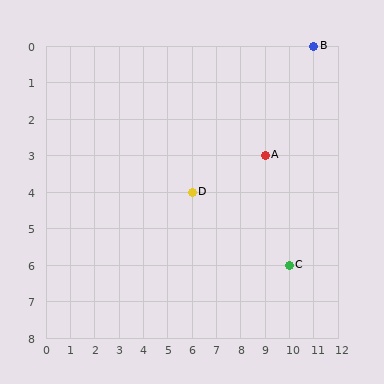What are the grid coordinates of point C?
Point C is at grid coordinates (10, 6).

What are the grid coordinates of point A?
Point A is at grid coordinates (9, 3).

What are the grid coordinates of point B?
Point B is at grid coordinates (11, 0).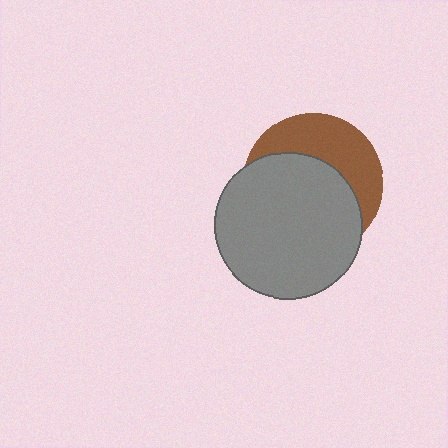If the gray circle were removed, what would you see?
You would see the complete brown circle.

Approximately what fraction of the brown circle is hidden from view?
Roughly 61% of the brown circle is hidden behind the gray circle.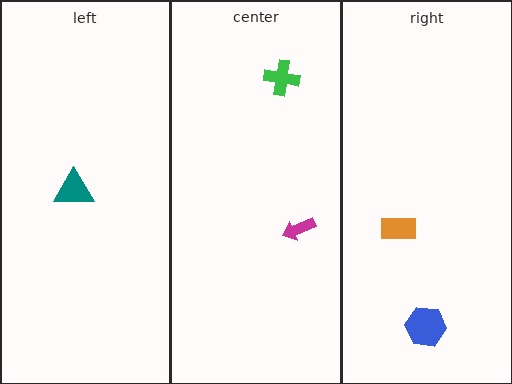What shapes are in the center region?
The magenta arrow, the green cross.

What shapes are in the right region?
The orange rectangle, the blue hexagon.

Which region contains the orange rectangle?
The right region.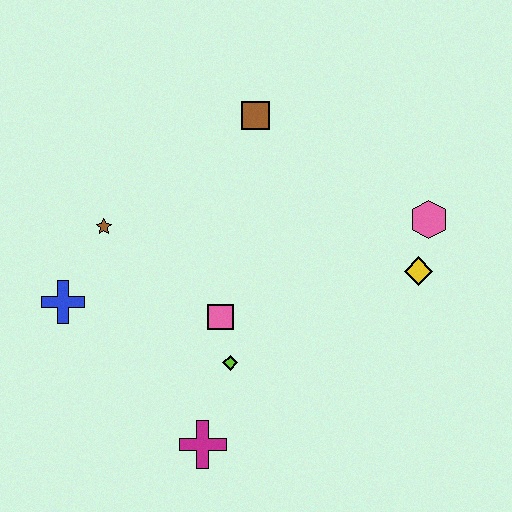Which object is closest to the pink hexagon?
The yellow diamond is closest to the pink hexagon.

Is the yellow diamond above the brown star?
No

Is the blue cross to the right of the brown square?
No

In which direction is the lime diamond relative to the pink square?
The lime diamond is below the pink square.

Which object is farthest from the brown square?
The magenta cross is farthest from the brown square.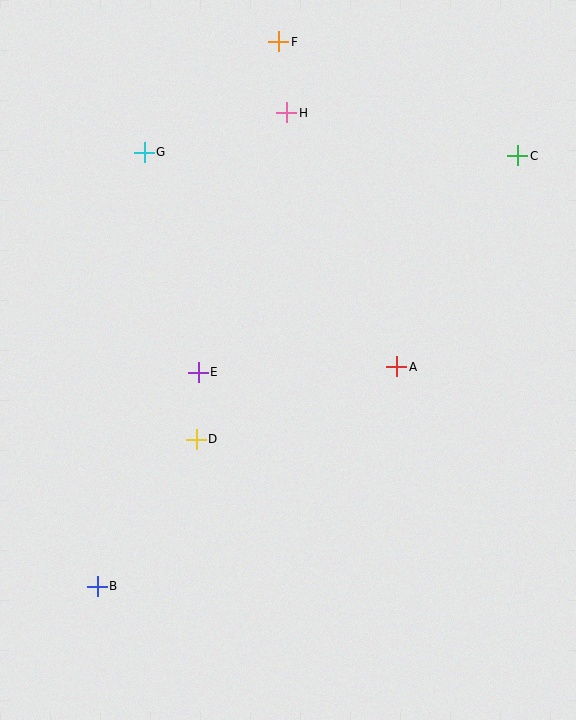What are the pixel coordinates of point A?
Point A is at (397, 367).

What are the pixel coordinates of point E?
Point E is at (198, 372).